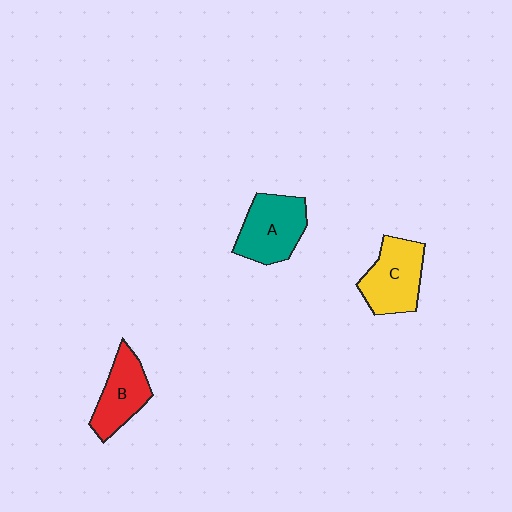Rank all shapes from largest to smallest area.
From largest to smallest: A (teal), C (yellow), B (red).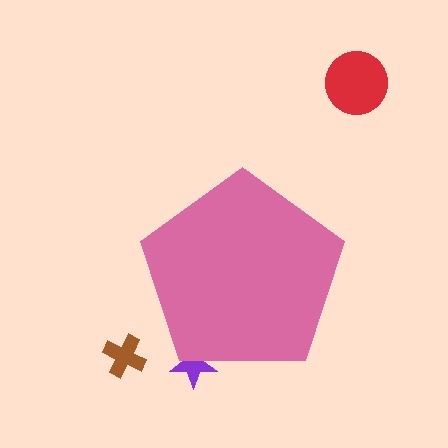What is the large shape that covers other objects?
A pink pentagon.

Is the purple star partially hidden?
Yes, the purple star is partially hidden behind the pink pentagon.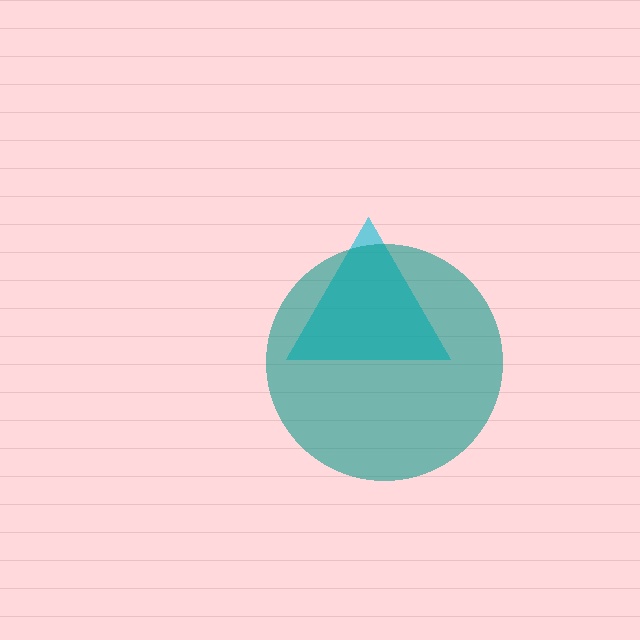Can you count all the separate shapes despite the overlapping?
Yes, there are 2 separate shapes.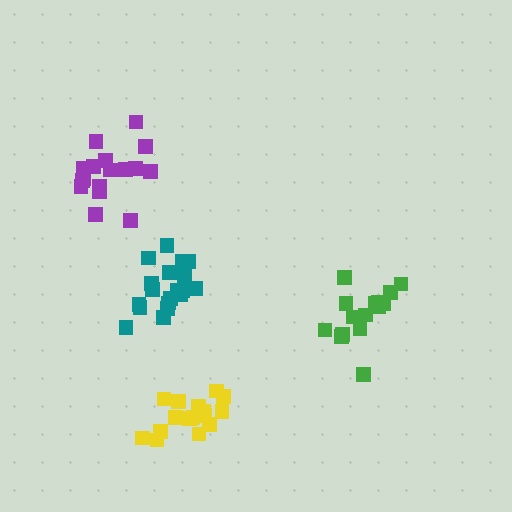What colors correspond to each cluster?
The clusters are colored: purple, teal, yellow, green.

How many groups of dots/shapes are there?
There are 4 groups.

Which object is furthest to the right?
The green cluster is rightmost.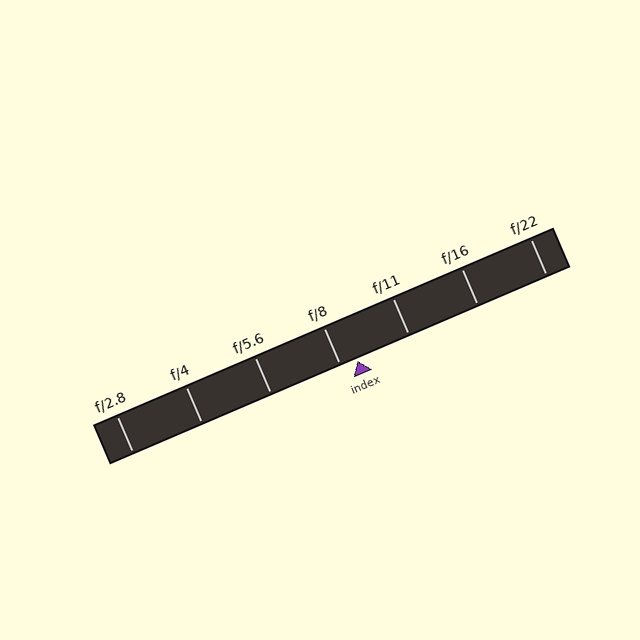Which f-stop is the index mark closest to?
The index mark is closest to f/8.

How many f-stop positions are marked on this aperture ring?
There are 7 f-stop positions marked.